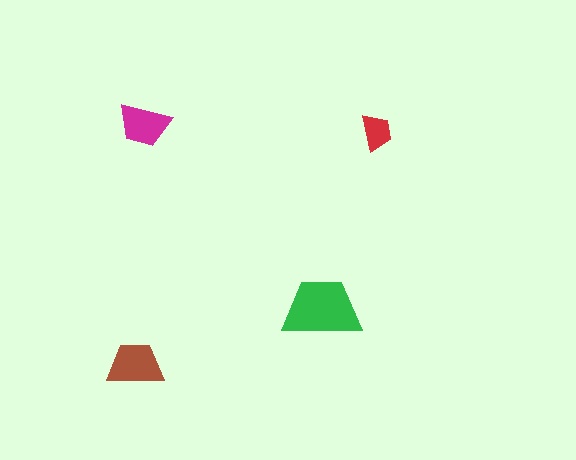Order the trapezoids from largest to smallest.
the green one, the brown one, the magenta one, the red one.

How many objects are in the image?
There are 4 objects in the image.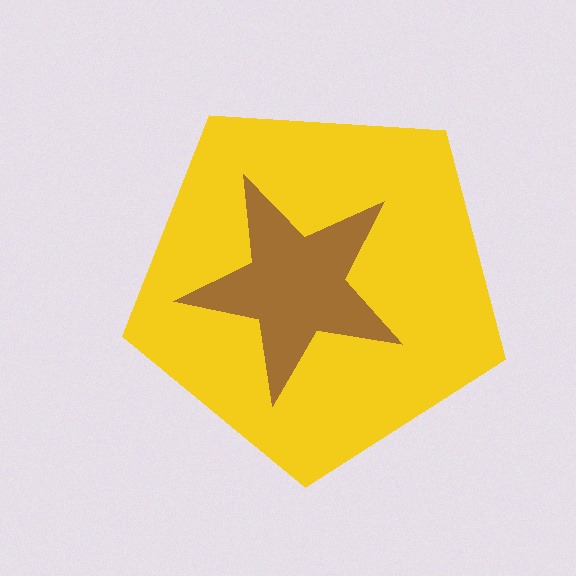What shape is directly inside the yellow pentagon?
The brown star.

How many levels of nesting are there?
2.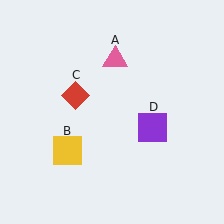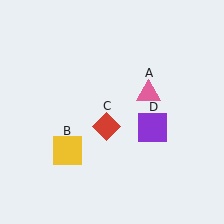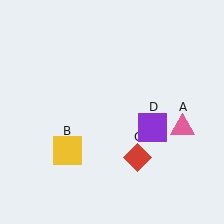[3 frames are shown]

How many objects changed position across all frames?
2 objects changed position: pink triangle (object A), red diamond (object C).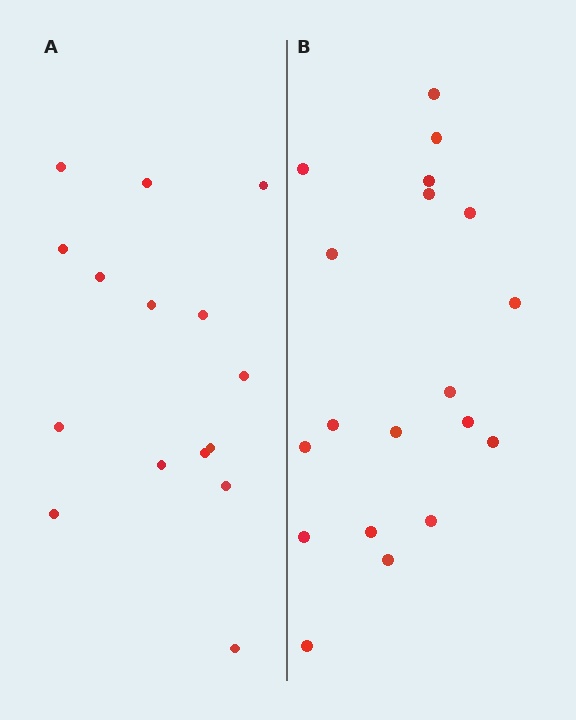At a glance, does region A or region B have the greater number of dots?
Region B (the right region) has more dots.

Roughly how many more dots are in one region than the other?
Region B has about 4 more dots than region A.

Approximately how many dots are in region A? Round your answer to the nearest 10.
About 20 dots. (The exact count is 15, which rounds to 20.)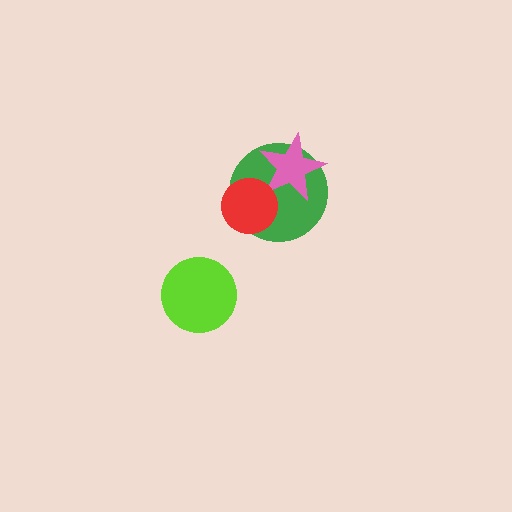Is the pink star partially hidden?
Yes, it is partially covered by another shape.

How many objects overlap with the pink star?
2 objects overlap with the pink star.